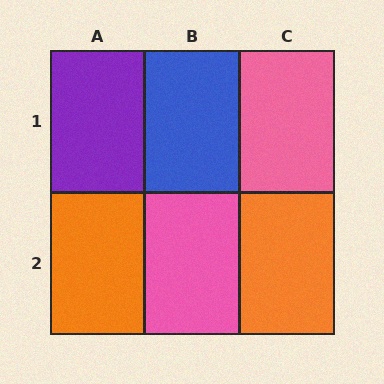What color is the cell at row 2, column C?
Orange.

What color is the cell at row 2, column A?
Orange.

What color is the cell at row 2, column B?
Pink.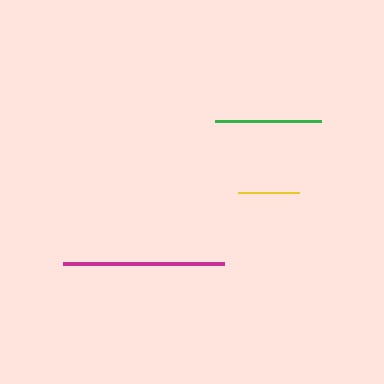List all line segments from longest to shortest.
From longest to shortest: magenta, green, yellow.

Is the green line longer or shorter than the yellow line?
The green line is longer than the yellow line.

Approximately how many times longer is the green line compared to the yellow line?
The green line is approximately 1.7 times the length of the yellow line.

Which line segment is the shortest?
The yellow line is the shortest at approximately 61 pixels.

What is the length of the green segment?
The green segment is approximately 106 pixels long.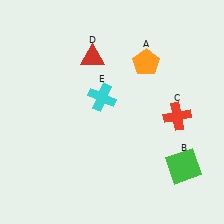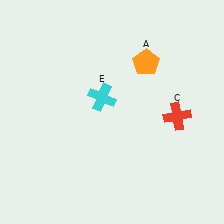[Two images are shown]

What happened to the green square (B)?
The green square (B) was removed in Image 2. It was in the bottom-right area of Image 1.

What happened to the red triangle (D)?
The red triangle (D) was removed in Image 2. It was in the top-left area of Image 1.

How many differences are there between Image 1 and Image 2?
There are 2 differences between the two images.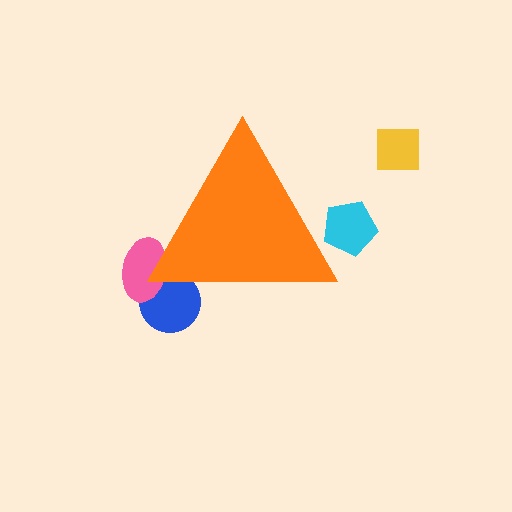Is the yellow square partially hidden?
No, the yellow square is fully visible.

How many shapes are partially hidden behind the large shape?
3 shapes are partially hidden.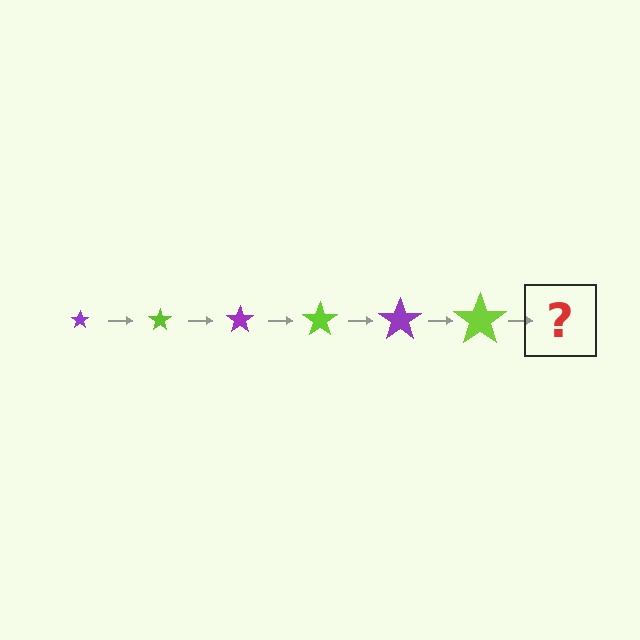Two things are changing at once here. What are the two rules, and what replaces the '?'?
The two rules are that the star grows larger each step and the color cycles through purple and lime. The '?' should be a purple star, larger than the previous one.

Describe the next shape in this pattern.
It should be a purple star, larger than the previous one.